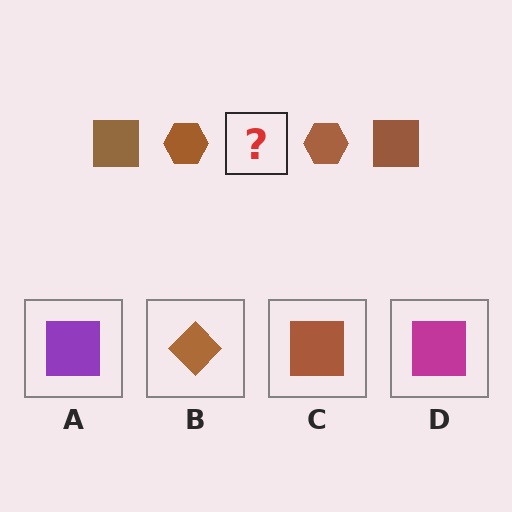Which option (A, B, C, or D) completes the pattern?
C.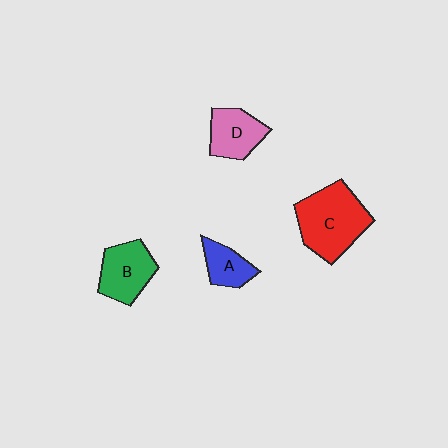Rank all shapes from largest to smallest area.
From largest to smallest: C (red), B (green), D (pink), A (blue).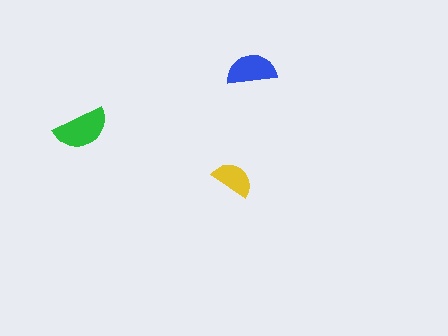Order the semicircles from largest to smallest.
the green one, the blue one, the yellow one.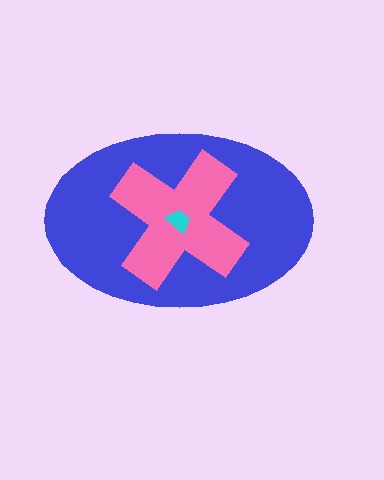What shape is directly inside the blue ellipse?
The pink cross.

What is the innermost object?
The cyan trapezoid.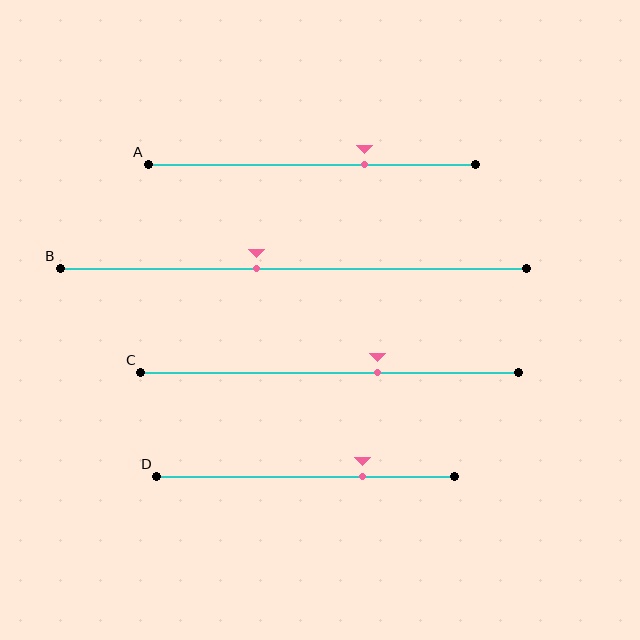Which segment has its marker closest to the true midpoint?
Segment B has its marker closest to the true midpoint.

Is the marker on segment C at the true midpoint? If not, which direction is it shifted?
No, the marker on segment C is shifted to the right by about 12% of the segment length.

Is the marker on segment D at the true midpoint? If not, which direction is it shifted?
No, the marker on segment D is shifted to the right by about 19% of the segment length.